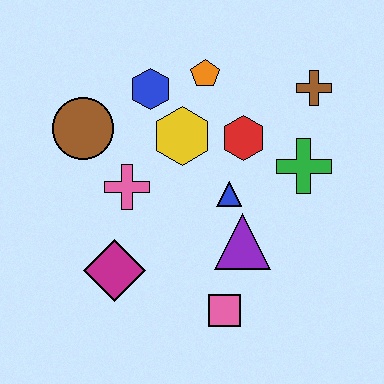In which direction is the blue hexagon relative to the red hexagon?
The blue hexagon is to the left of the red hexagon.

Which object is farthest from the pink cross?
The brown cross is farthest from the pink cross.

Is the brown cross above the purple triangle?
Yes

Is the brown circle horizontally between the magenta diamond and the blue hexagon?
No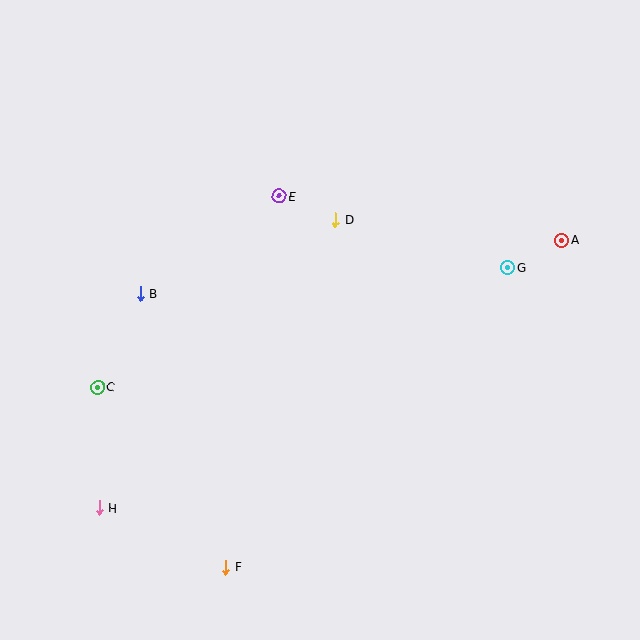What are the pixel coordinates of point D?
Point D is at (336, 220).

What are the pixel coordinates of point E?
Point E is at (279, 196).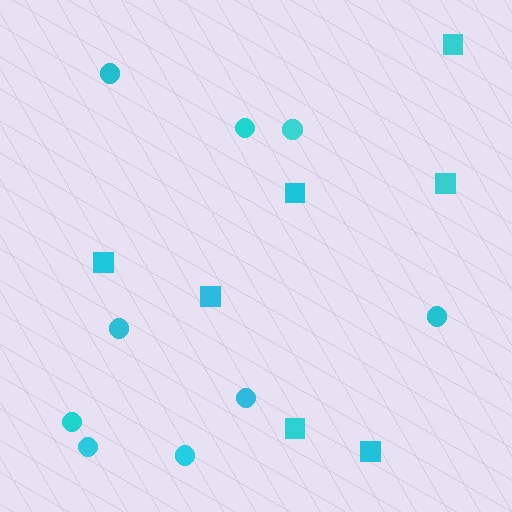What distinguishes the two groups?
There are 2 groups: one group of circles (9) and one group of squares (7).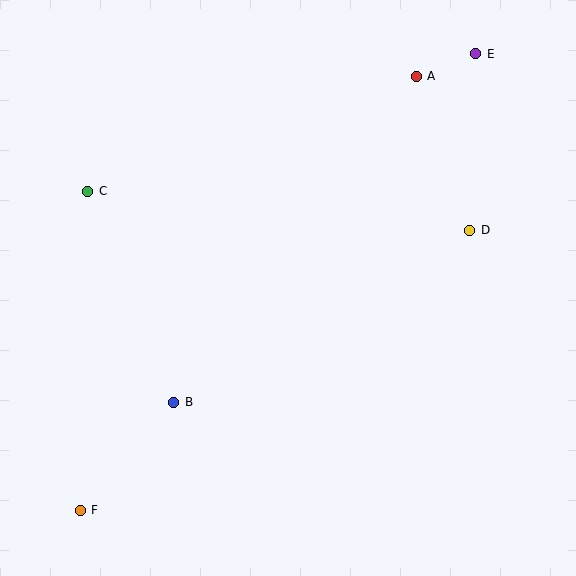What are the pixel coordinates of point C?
Point C is at (88, 191).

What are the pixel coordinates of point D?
Point D is at (470, 230).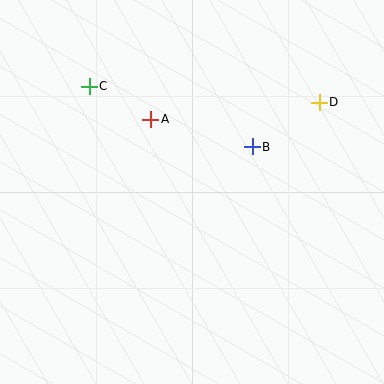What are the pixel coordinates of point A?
Point A is at (151, 119).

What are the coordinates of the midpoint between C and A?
The midpoint between C and A is at (120, 103).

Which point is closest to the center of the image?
Point B at (252, 147) is closest to the center.